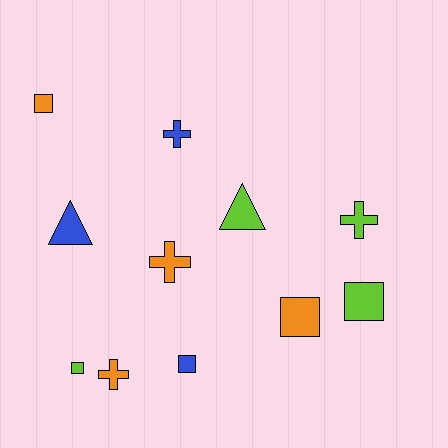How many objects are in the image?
There are 11 objects.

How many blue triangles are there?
There is 1 blue triangle.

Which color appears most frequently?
Orange, with 4 objects.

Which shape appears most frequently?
Square, with 5 objects.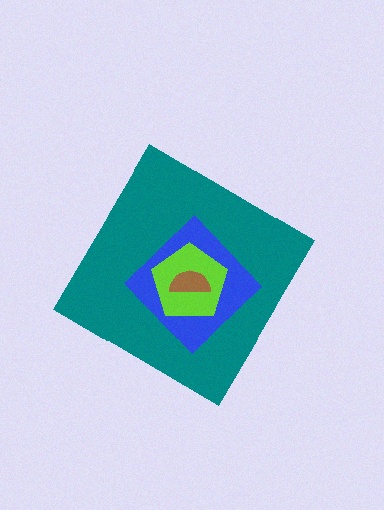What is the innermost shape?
The brown semicircle.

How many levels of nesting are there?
4.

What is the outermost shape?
The teal diamond.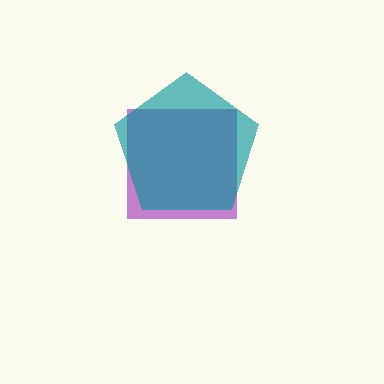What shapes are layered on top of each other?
The layered shapes are: a purple square, a teal pentagon.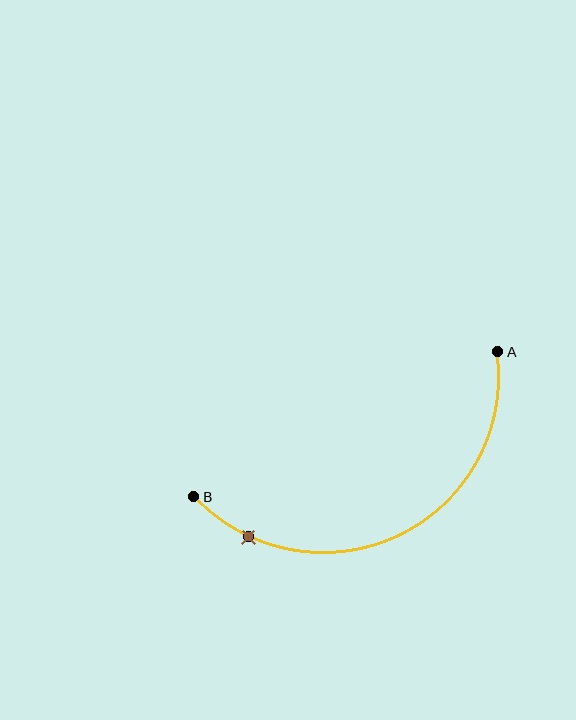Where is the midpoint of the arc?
The arc midpoint is the point on the curve farthest from the straight line joining A and B. It sits below that line.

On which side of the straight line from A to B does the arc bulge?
The arc bulges below the straight line connecting A and B.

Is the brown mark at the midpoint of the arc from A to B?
No. The brown mark lies on the arc but is closer to endpoint B. The arc midpoint would be at the point on the curve equidistant along the arc from both A and B.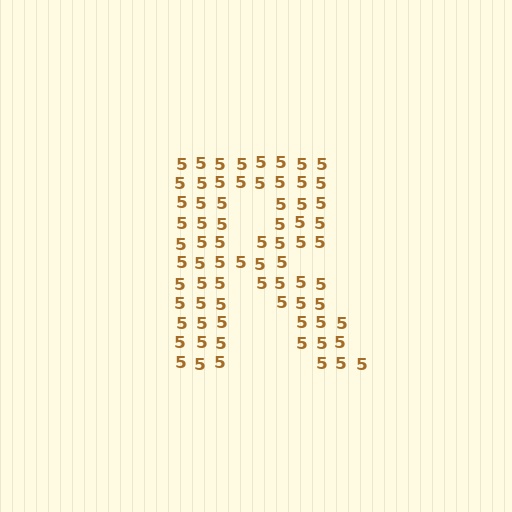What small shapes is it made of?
It is made of small digit 5's.